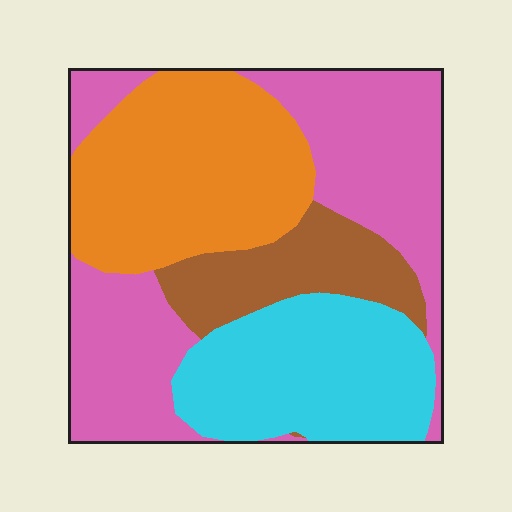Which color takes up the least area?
Brown, at roughly 15%.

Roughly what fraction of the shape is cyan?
Cyan takes up about one quarter (1/4) of the shape.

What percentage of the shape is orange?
Orange takes up between a sixth and a third of the shape.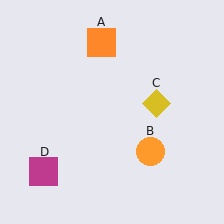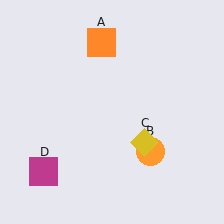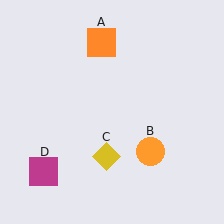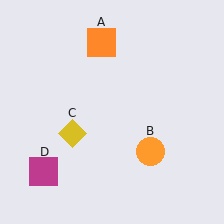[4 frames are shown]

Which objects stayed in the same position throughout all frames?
Orange square (object A) and orange circle (object B) and magenta square (object D) remained stationary.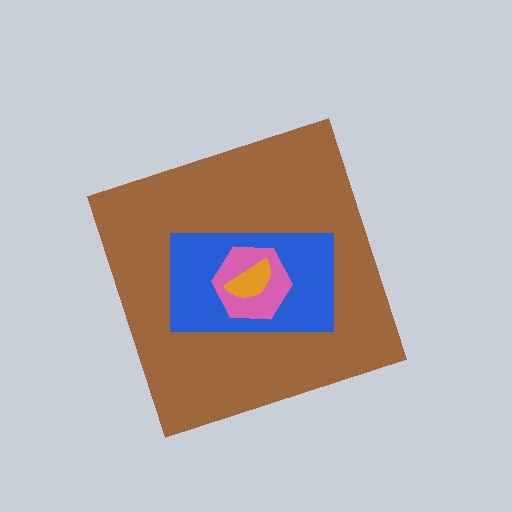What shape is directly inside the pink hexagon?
The orange semicircle.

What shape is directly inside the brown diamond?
The blue rectangle.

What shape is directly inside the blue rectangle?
The pink hexagon.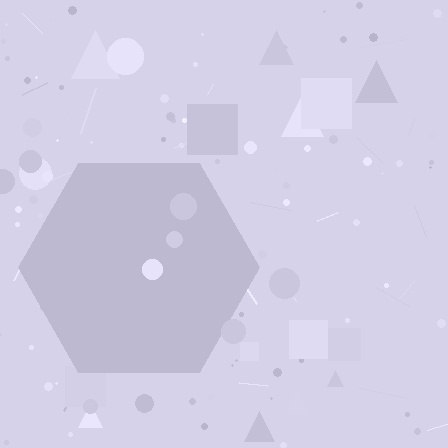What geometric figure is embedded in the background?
A hexagon is embedded in the background.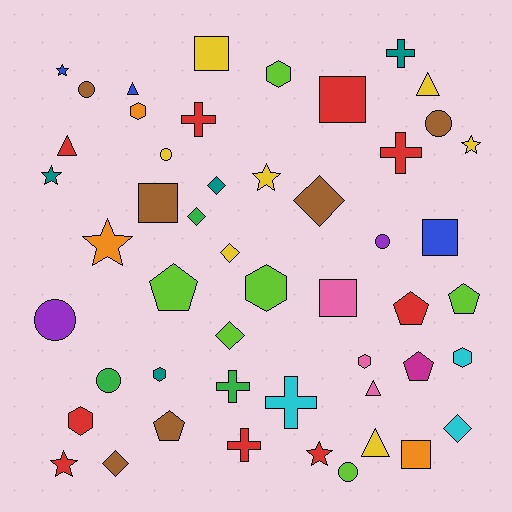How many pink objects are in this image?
There are 3 pink objects.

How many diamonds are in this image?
There are 7 diamonds.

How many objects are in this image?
There are 50 objects.